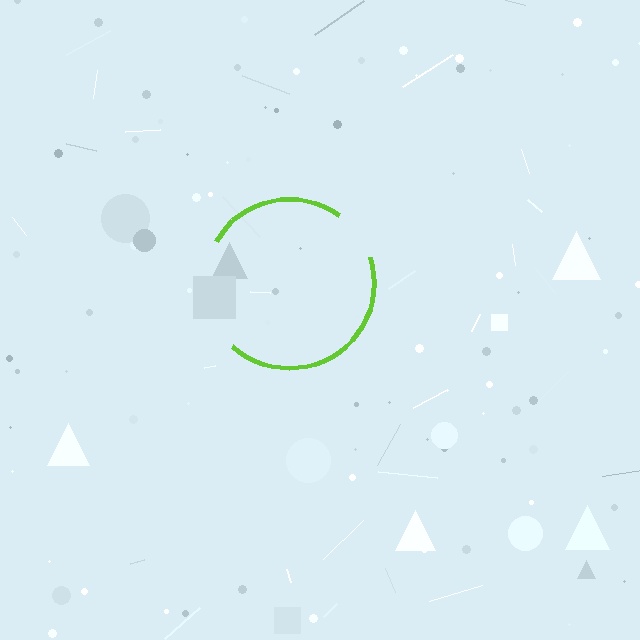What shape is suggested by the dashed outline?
The dashed outline suggests a circle.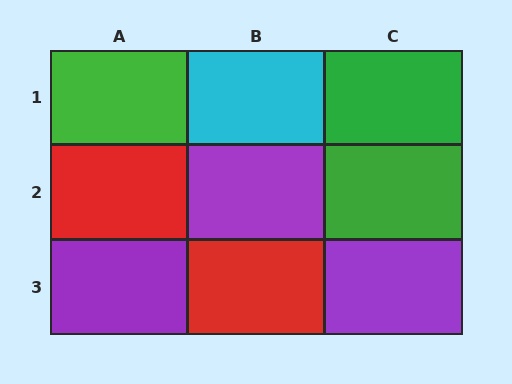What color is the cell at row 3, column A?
Purple.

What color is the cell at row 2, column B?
Purple.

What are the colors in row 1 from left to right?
Green, cyan, green.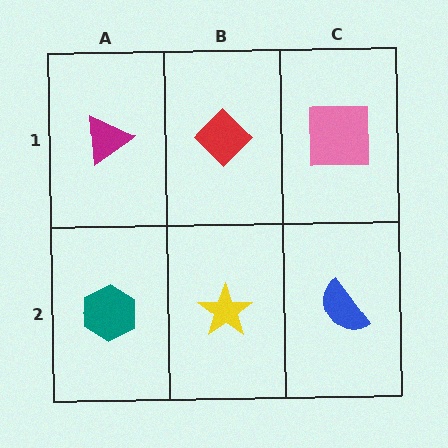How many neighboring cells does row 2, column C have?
2.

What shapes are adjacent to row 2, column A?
A magenta triangle (row 1, column A), a yellow star (row 2, column B).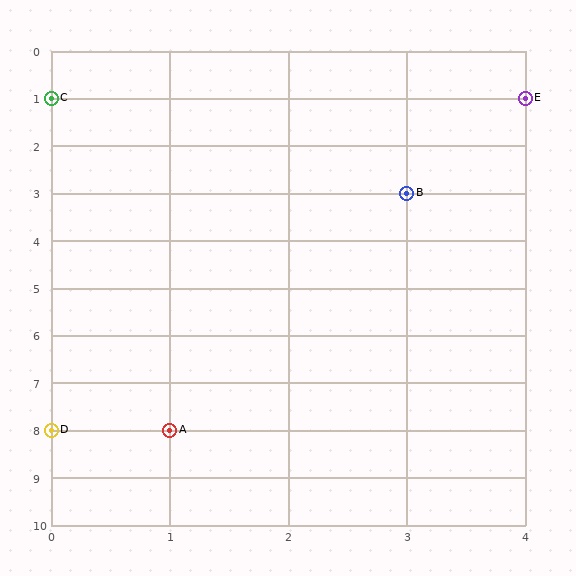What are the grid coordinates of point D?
Point D is at grid coordinates (0, 8).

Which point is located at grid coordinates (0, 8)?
Point D is at (0, 8).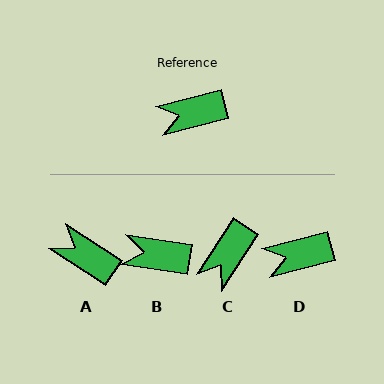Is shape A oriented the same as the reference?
No, it is off by about 47 degrees.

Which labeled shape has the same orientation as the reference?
D.